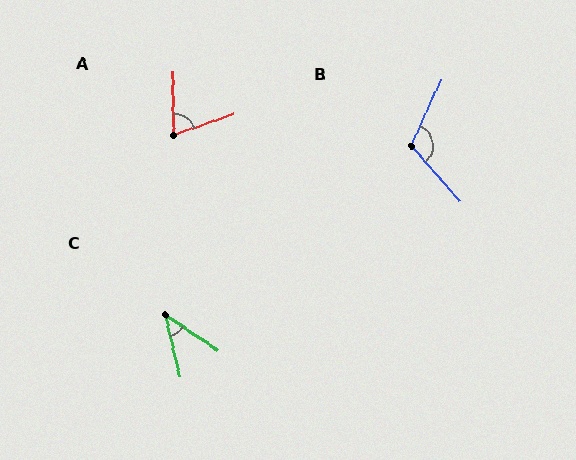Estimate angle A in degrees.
Approximately 71 degrees.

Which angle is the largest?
B, at approximately 114 degrees.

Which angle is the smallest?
C, at approximately 42 degrees.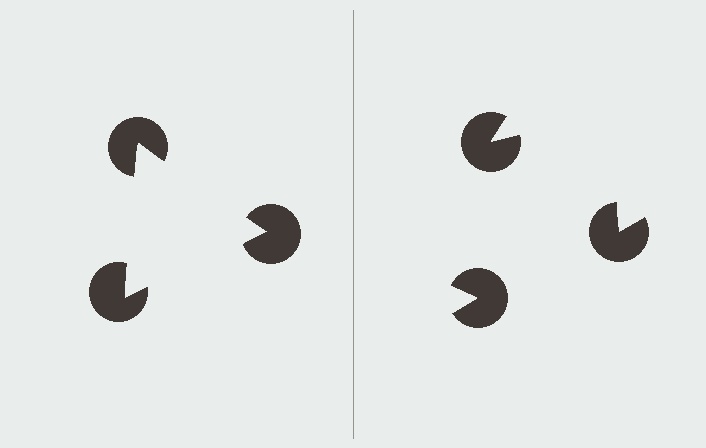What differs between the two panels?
The pac-man discs are positioned identically on both sides; only the wedge orientations differ. On the left they align to a triangle; on the right they are misaligned.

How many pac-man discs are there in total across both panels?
6 — 3 on each side.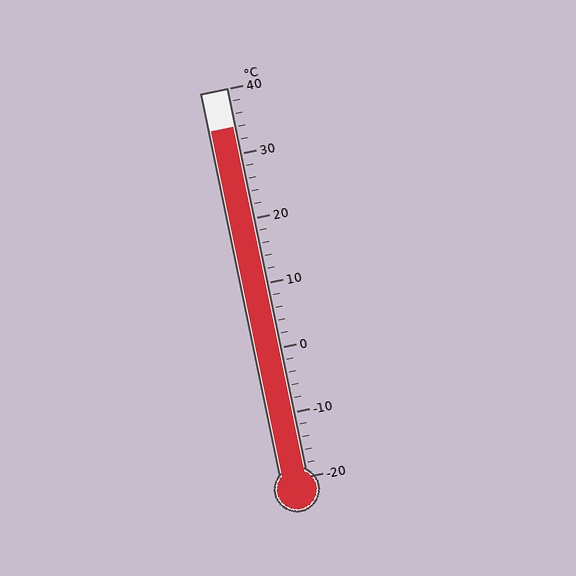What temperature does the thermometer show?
The thermometer shows approximately 34°C.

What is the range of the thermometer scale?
The thermometer scale ranges from -20°C to 40°C.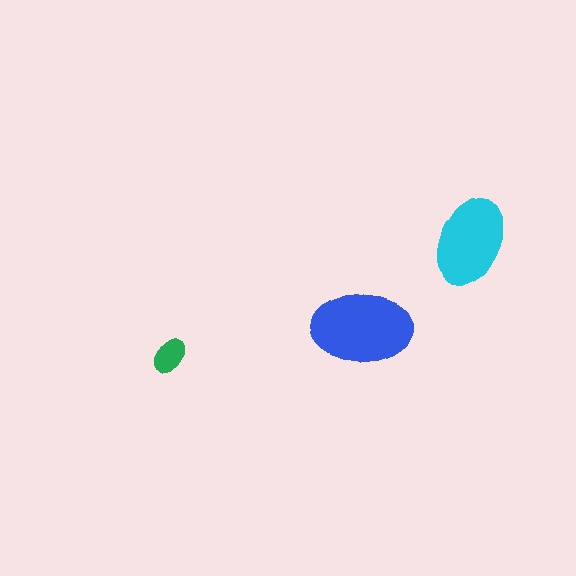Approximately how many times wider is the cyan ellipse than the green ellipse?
About 2.5 times wider.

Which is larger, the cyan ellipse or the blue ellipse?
The blue one.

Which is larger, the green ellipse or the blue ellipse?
The blue one.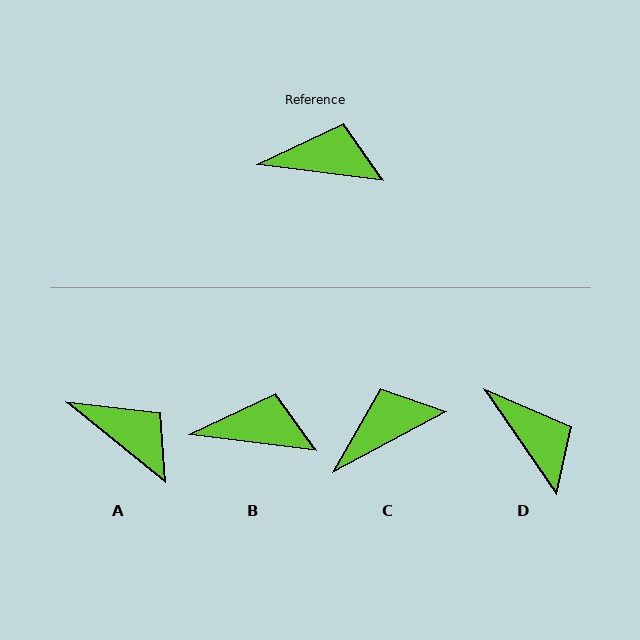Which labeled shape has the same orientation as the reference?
B.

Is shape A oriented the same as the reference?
No, it is off by about 31 degrees.